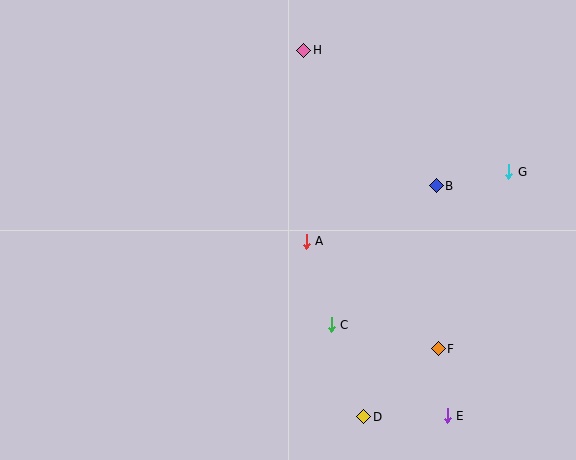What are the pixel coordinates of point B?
Point B is at (436, 186).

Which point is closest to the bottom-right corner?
Point E is closest to the bottom-right corner.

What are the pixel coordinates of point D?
Point D is at (364, 417).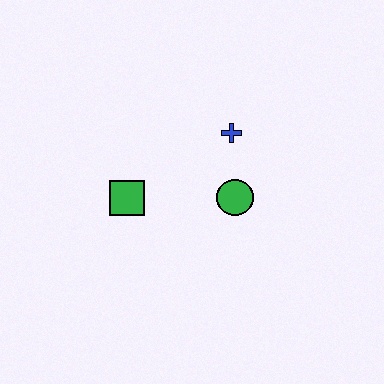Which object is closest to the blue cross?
The green circle is closest to the blue cross.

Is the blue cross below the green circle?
No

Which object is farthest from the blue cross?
The green square is farthest from the blue cross.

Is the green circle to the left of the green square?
No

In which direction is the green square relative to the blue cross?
The green square is to the left of the blue cross.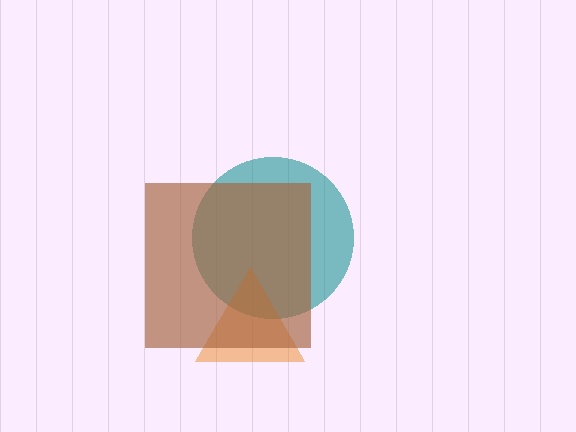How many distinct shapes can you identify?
There are 3 distinct shapes: a teal circle, an orange triangle, a brown square.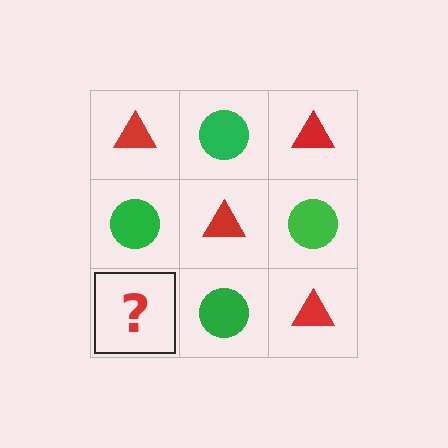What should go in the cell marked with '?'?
The missing cell should contain a red triangle.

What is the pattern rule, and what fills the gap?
The rule is that it alternates red triangle and green circle in a checkerboard pattern. The gap should be filled with a red triangle.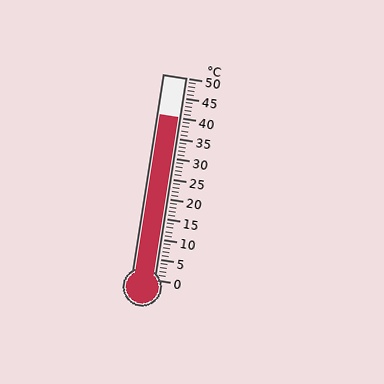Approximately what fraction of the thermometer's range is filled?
The thermometer is filled to approximately 80% of its range.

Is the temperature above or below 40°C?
The temperature is at 40°C.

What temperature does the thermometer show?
The thermometer shows approximately 40°C.